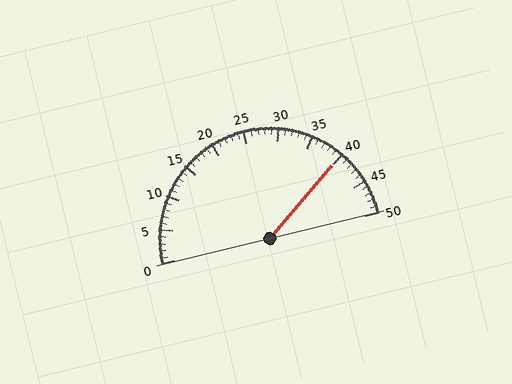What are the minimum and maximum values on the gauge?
The gauge ranges from 0 to 50.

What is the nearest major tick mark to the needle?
The nearest major tick mark is 40.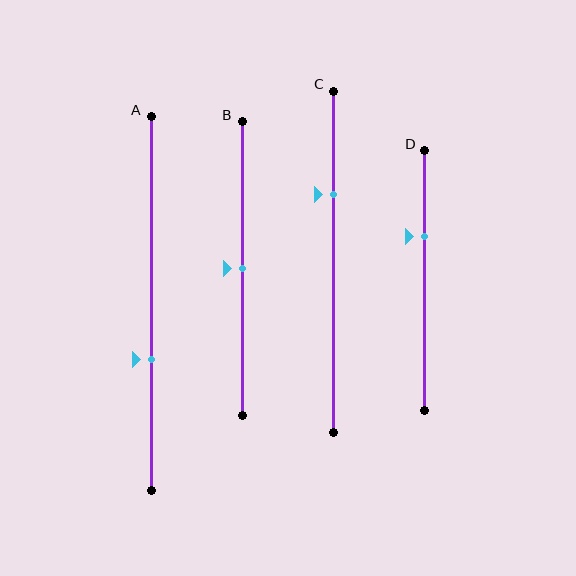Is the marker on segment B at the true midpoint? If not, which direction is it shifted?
Yes, the marker on segment B is at the true midpoint.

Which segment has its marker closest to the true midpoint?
Segment B has its marker closest to the true midpoint.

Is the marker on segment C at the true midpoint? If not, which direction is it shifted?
No, the marker on segment C is shifted upward by about 20% of the segment length.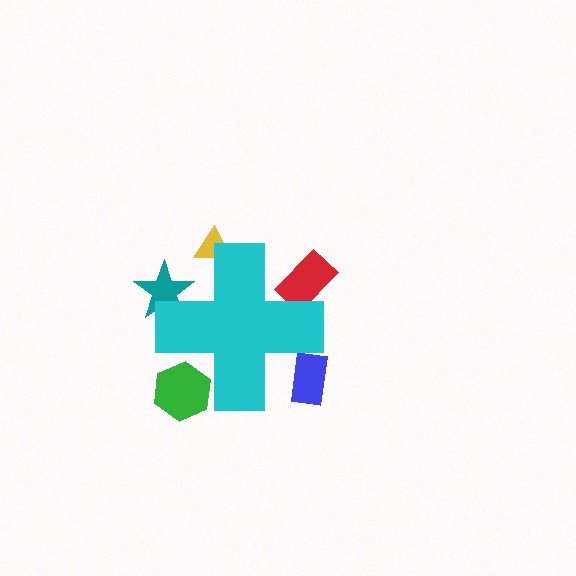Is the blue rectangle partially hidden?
Yes, the blue rectangle is partially hidden behind the cyan cross.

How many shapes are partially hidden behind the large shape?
5 shapes are partially hidden.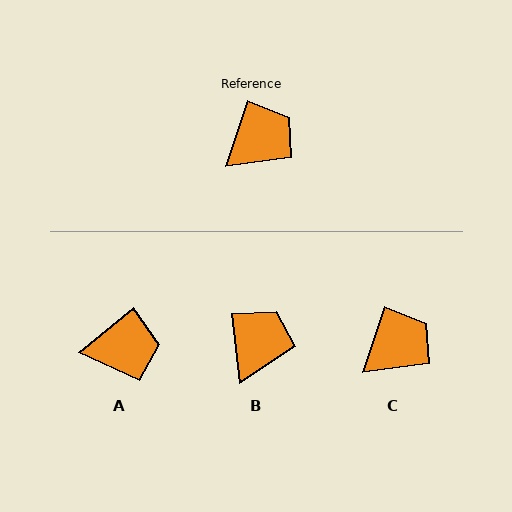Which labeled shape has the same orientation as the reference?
C.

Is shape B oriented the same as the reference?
No, it is off by about 25 degrees.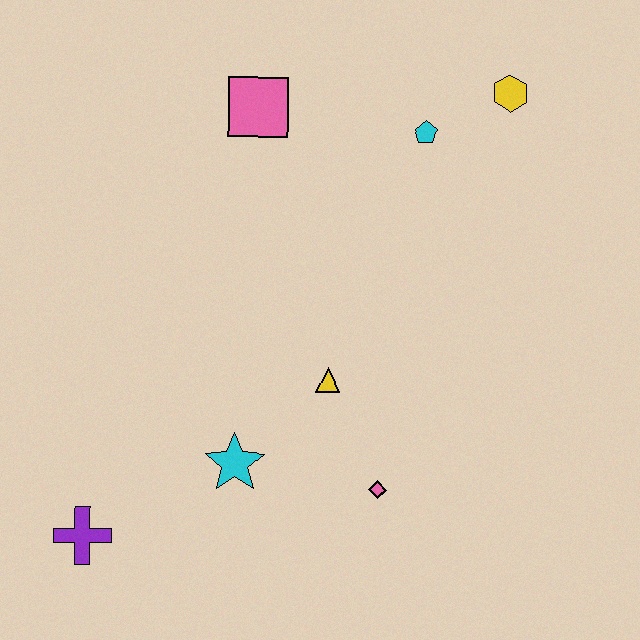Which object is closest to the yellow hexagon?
The cyan pentagon is closest to the yellow hexagon.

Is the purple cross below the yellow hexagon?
Yes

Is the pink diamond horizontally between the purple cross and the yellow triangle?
No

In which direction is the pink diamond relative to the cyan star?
The pink diamond is to the right of the cyan star.